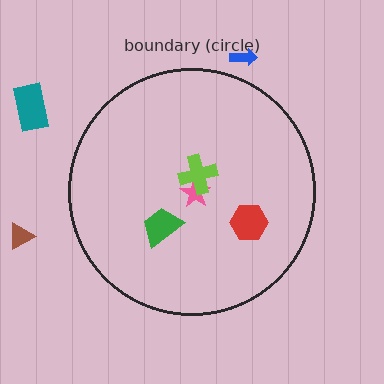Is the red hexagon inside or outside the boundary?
Inside.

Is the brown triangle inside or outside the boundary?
Outside.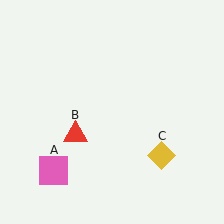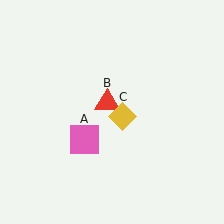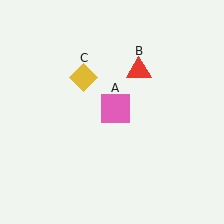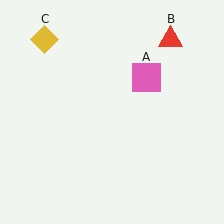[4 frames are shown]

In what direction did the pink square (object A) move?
The pink square (object A) moved up and to the right.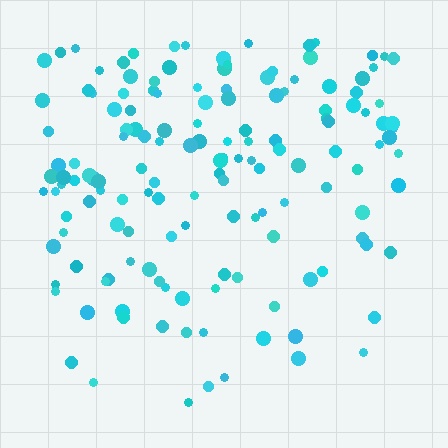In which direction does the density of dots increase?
From bottom to top, with the top side densest.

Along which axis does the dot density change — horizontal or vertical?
Vertical.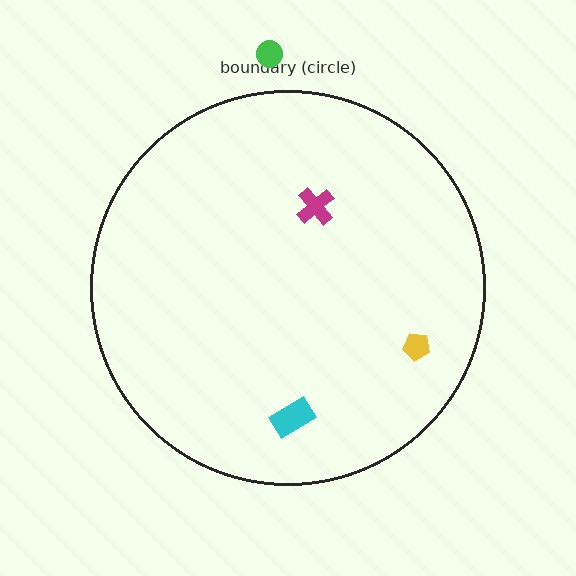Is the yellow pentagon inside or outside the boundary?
Inside.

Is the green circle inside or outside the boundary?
Outside.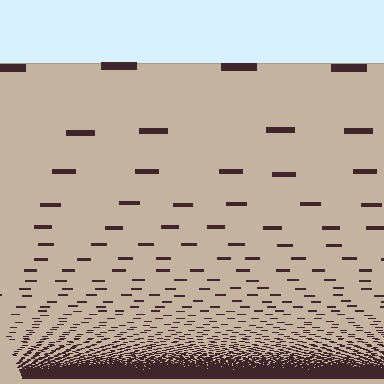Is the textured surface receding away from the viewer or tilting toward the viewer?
The surface appears to tilt toward the viewer. Texture elements get larger and sparser toward the top.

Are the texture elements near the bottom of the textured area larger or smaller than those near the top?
Smaller. The gradient is inverted — elements near the bottom are smaller and denser.